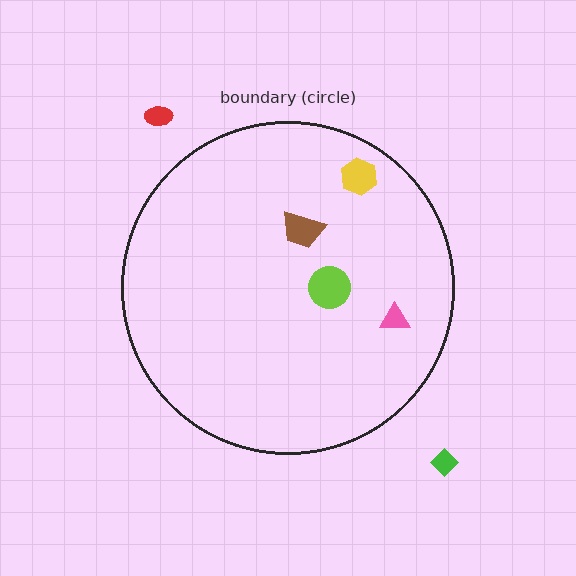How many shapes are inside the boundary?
4 inside, 2 outside.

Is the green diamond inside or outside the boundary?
Outside.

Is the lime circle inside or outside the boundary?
Inside.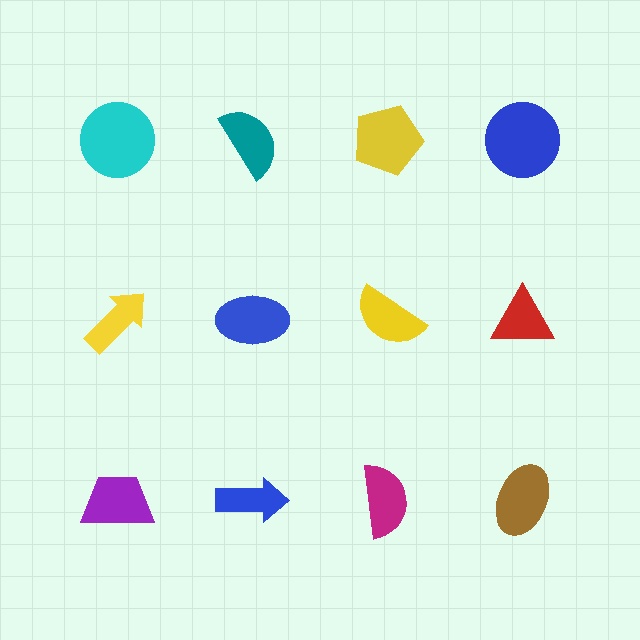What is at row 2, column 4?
A red triangle.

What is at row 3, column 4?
A brown ellipse.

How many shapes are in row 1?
4 shapes.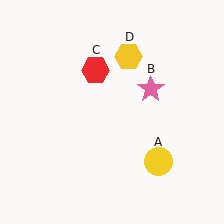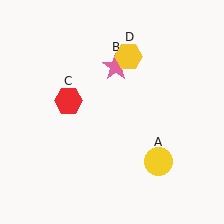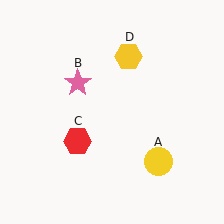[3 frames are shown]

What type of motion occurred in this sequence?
The pink star (object B), red hexagon (object C) rotated counterclockwise around the center of the scene.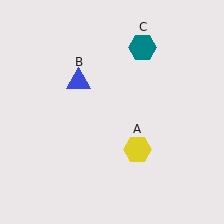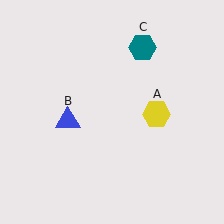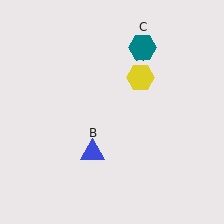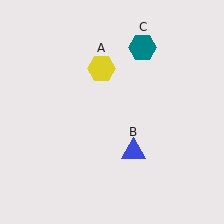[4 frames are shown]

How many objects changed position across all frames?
2 objects changed position: yellow hexagon (object A), blue triangle (object B).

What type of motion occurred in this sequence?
The yellow hexagon (object A), blue triangle (object B) rotated counterclockwise around the center of the scene.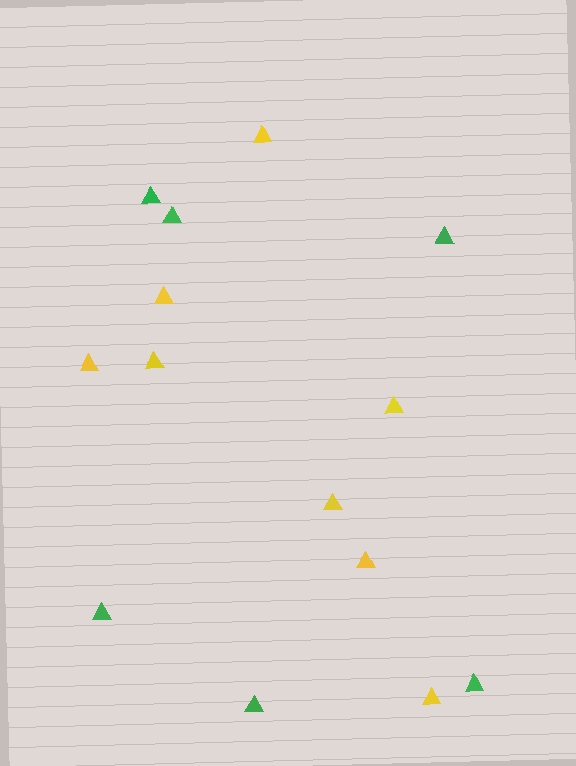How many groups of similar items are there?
There are 2 groups: one group of yellow triangles (8) and one group of green triangles (6).